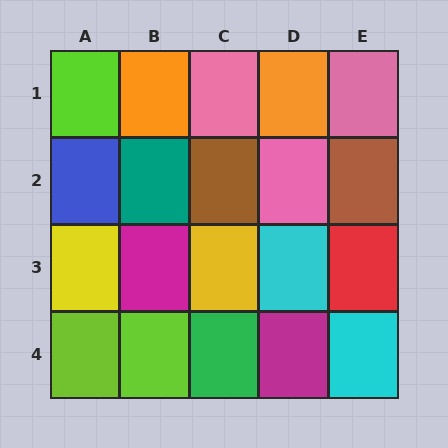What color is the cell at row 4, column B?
Lime.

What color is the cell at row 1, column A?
Lime.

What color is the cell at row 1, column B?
Orange.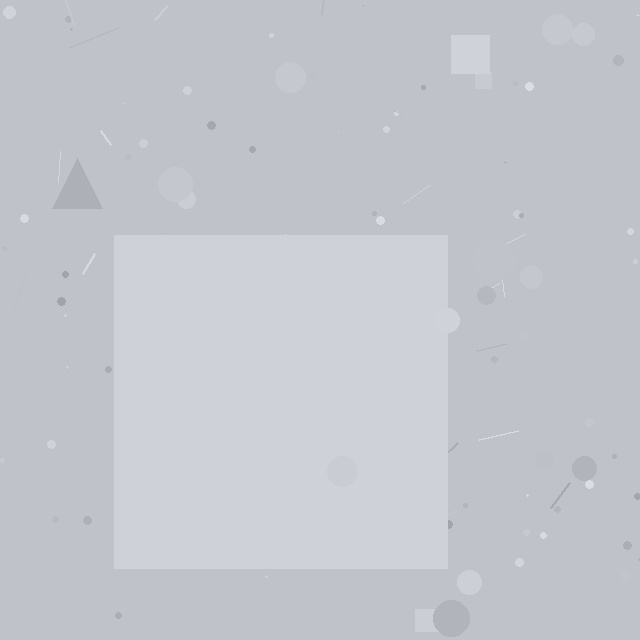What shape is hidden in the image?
A square is hidden in the image.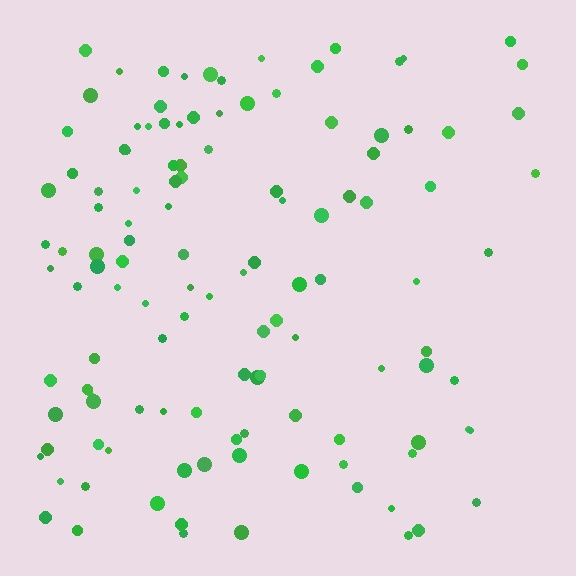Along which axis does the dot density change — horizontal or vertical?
Horizontal.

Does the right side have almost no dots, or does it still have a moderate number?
Still a moderate number, just noticeably fewer than the left.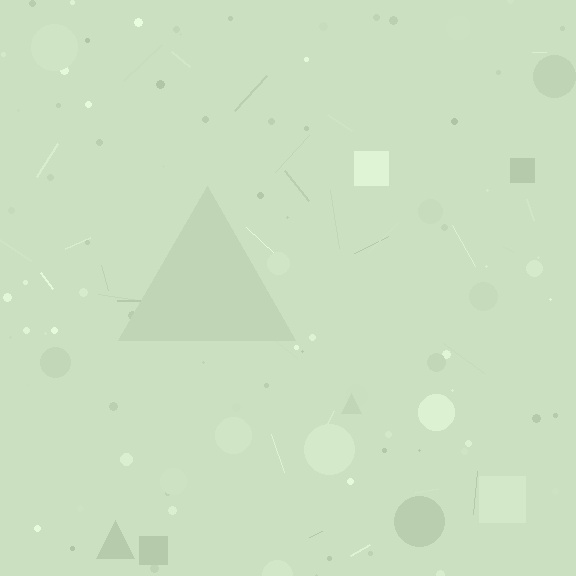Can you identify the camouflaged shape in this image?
The camouflaged shape is a triangle.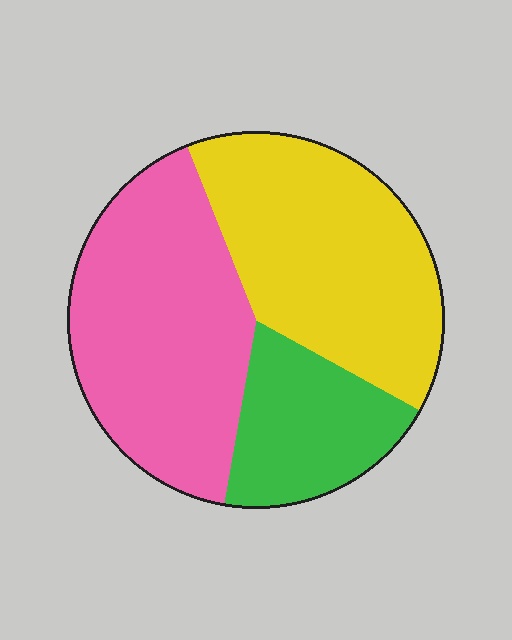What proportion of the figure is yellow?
Yellow covers about 40% of the figure.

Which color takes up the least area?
Green, at roughly 20%.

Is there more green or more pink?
Pink.